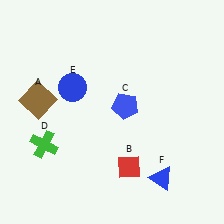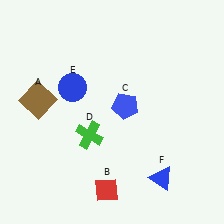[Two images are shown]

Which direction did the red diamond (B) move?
The red diamond (B) moved down.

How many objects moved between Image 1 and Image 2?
2 objects moved between the two images.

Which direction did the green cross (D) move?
The green cross (D) moved right.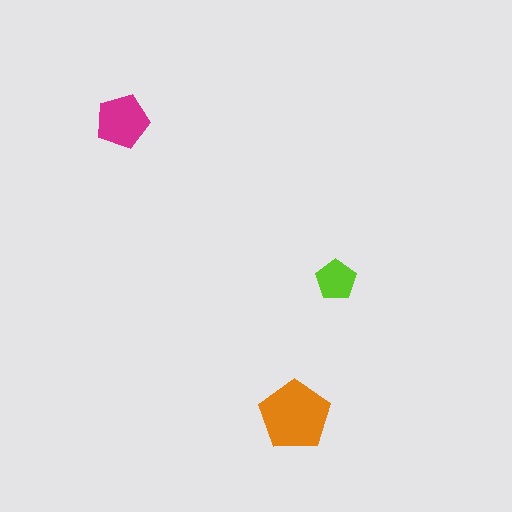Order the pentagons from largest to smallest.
the orange one, the magenta one, the lime one.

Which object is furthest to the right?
The lime pentagon is rightmost.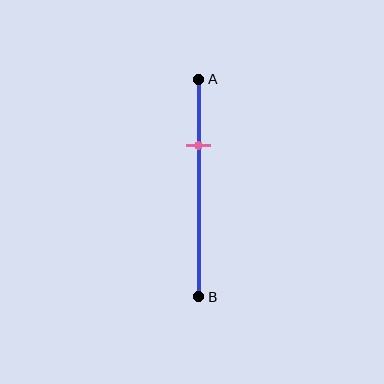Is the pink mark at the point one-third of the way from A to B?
Yes, the mark is approximately at the one-third point.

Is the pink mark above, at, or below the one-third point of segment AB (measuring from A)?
The pink mark is approximately at the one-third point of segment AB.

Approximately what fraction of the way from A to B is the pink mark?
The pink mark is approximately 30% of the way from A to B.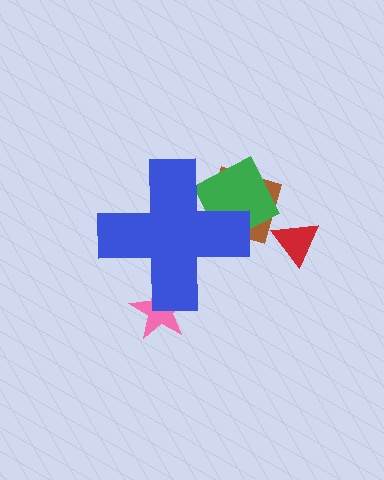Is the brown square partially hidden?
Yes, the brown square is partially hidden behind the blue cross.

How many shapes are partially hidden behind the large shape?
3 shapes are partially hidden.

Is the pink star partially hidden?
Yes, the pink star is partially hidden behind the blue cross.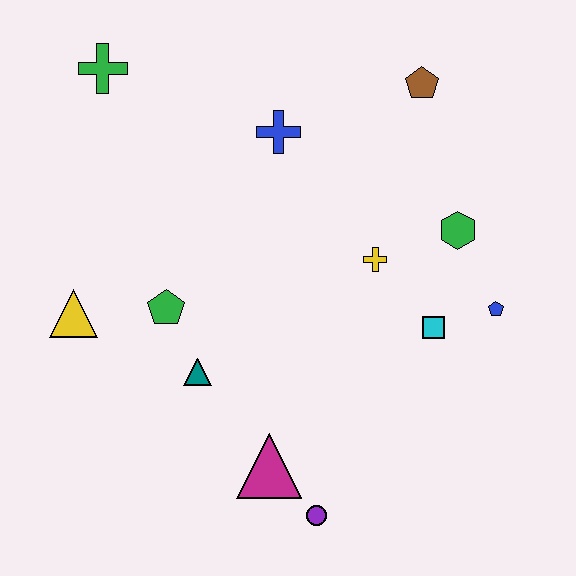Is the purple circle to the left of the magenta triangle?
No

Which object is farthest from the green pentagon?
The brown pentagon is farthest from the green pentagon.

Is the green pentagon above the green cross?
No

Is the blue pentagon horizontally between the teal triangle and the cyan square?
No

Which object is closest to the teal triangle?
The green pentagon is closest to the teal triangle.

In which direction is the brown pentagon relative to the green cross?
The brown pentagon is to the right of the green cross.